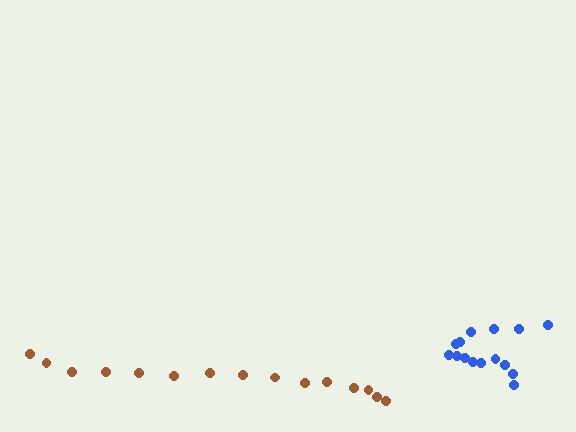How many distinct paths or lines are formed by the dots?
There are 2 distinct paths.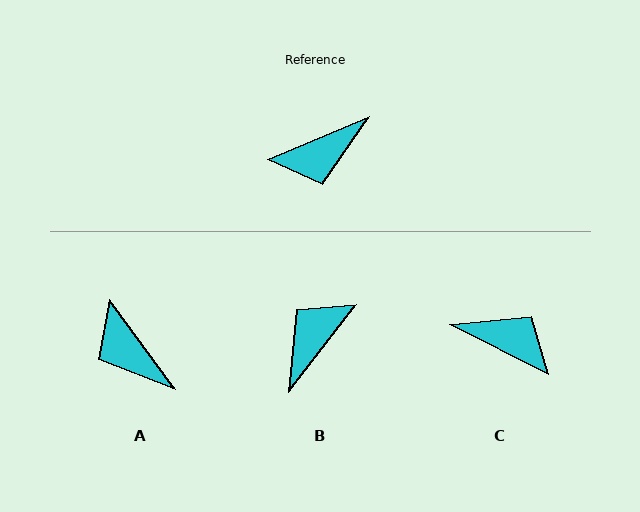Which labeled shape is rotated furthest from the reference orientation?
B, about 151 degrees away.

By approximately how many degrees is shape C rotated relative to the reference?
Approximately 131 degrees counter-clockwise.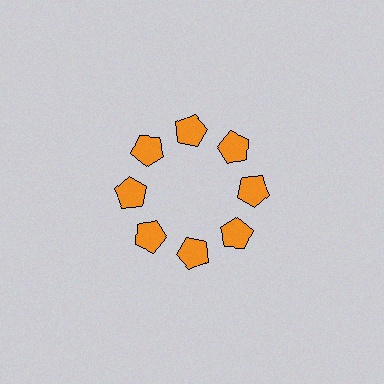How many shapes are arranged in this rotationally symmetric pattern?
There are 8 shapes, arranged in 8 groups of 1.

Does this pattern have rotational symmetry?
Yes, this pattern has 8-fold rotational symmetry. It looks the same after rotating 45 degrees around the center.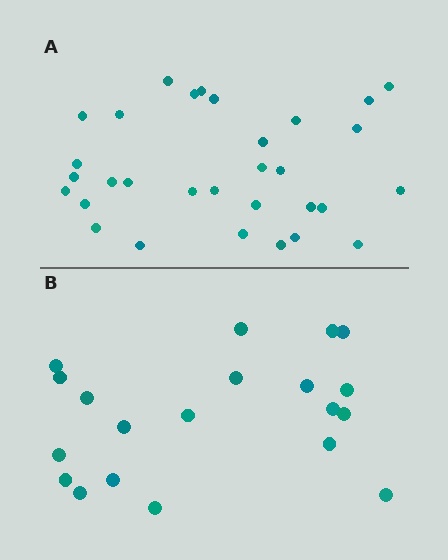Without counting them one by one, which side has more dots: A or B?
Region A (the top region) has more dots.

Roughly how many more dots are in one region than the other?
Region A has roughly 12 or so more dots than region B.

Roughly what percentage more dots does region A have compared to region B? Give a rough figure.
About 55% more.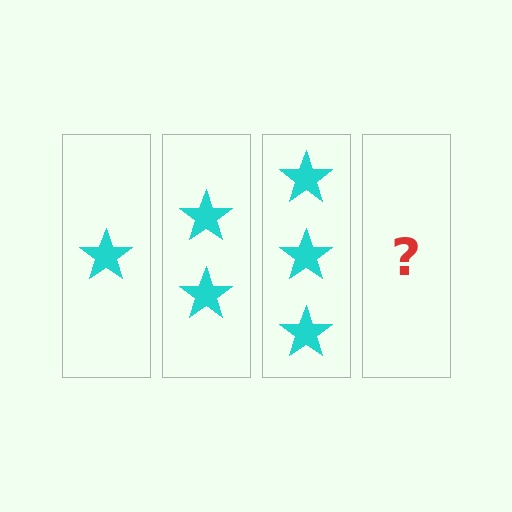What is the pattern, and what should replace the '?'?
The pattern is that each step adds one more star. The '?' should be 4 stars.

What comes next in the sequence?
The next element should be 4 stars.